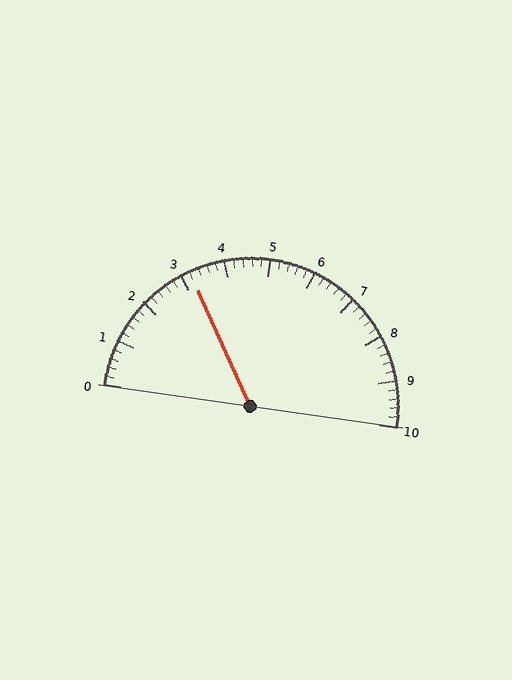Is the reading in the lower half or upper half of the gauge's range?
The reading is in the lower half of the range (0 to 10).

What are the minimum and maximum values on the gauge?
The gauge ranges from 0 to 10.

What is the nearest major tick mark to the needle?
The nearest major tick mark is 3.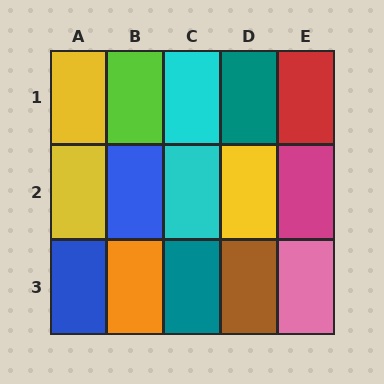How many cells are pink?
1 cell is pink.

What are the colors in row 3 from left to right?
Blue, orange, teal, brown, pink.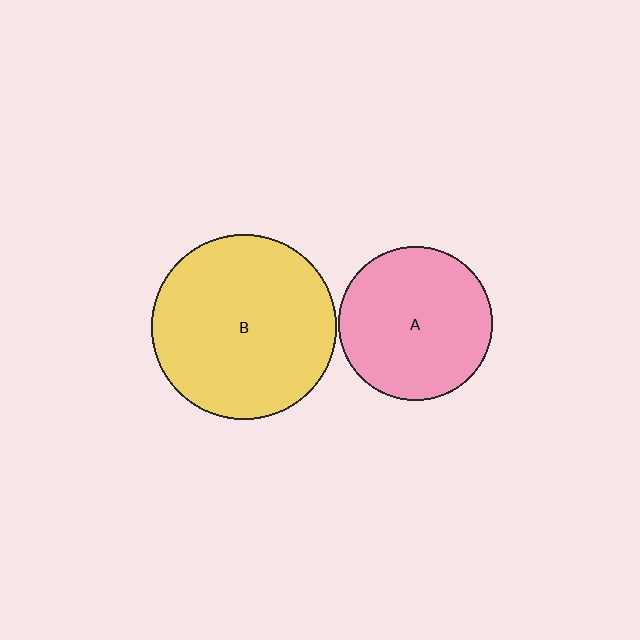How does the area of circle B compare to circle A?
Approximately 1.4 times.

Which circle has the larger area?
Circle B (yellow).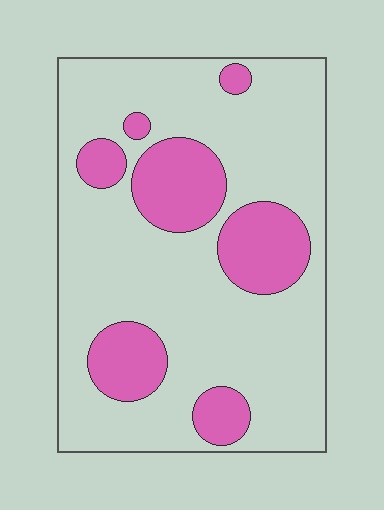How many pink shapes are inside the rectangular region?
7.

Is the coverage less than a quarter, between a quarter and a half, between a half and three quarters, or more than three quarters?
Less than a quarter.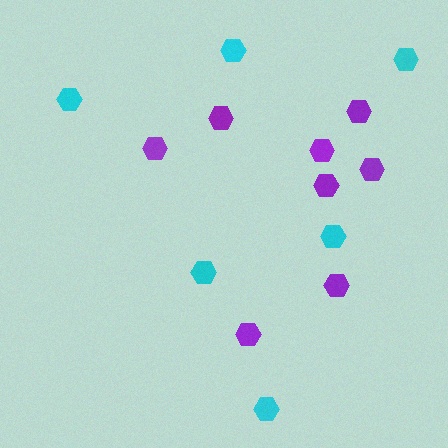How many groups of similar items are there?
There are 2 groups: one group of purple hexagons (8) and one group of cyan hexagons (6).